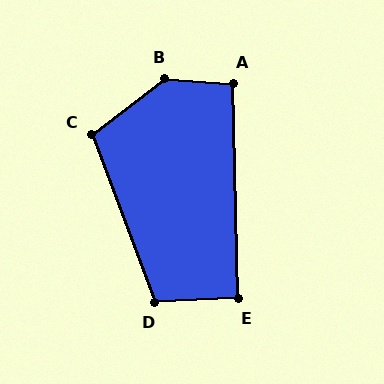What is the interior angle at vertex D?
Approximately 108 degrees (obtuse).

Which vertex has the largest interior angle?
B, at approximately 139 degrees.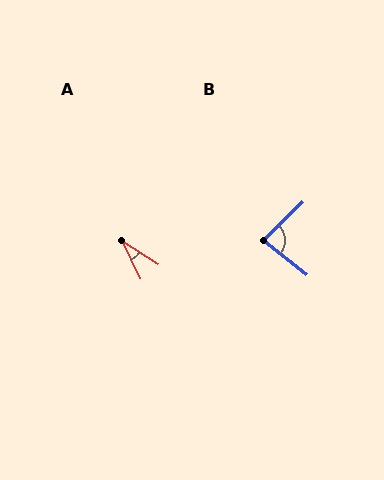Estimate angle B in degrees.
Approximately 83 degrees.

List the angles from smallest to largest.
A (32°), B (83°).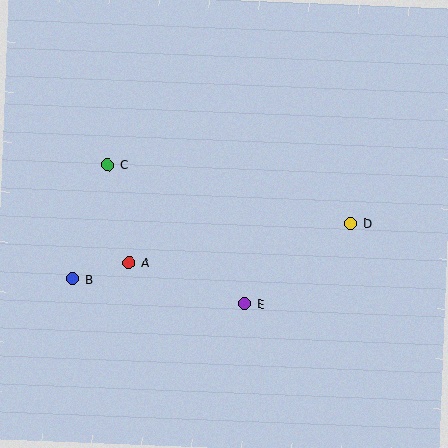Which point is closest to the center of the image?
Point E at (245, 304) is closest to the center.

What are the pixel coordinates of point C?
Point C is at (108, 165).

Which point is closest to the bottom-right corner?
Point D is closest to the bottom-right corner.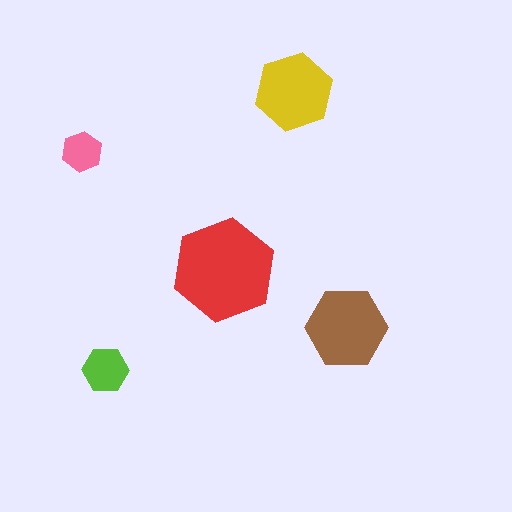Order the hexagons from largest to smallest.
the red one, the brown one, the yellow one, the lime one, the pink one.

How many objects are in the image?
There are 5 objects in the image.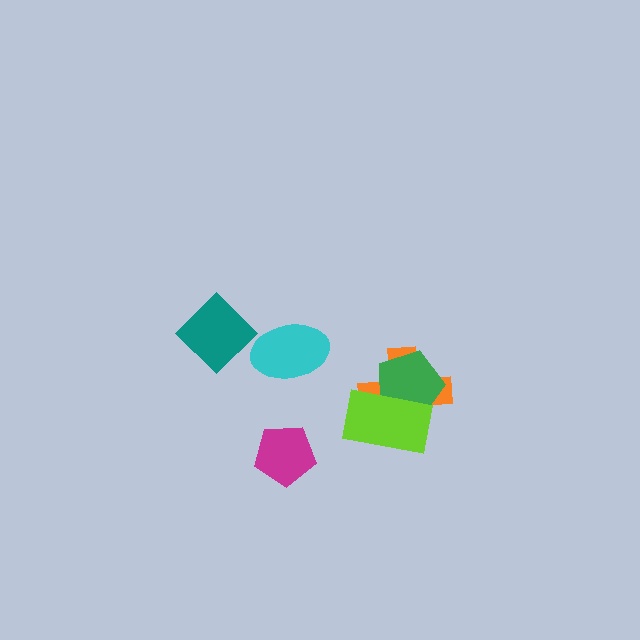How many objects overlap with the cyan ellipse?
0 objects overlap with the cyan ellipse.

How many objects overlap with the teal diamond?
0 objects overlap with the teal diamond.